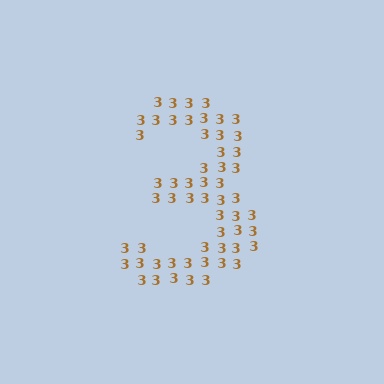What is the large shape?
The large shape is the digit 3.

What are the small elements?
The small elements are digit 3's.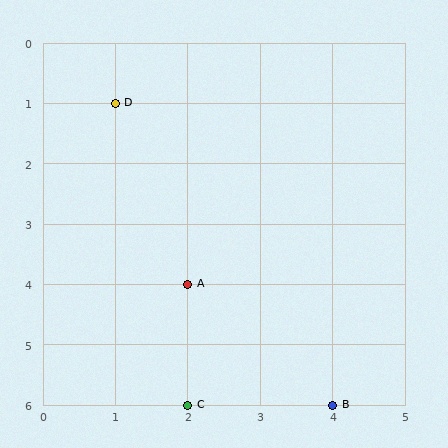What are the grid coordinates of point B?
Point B is at grid coordinates (4, 6).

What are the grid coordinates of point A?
Point A is at grid coordinates (2, 4).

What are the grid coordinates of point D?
Point D is at grid coordinates (1, 1).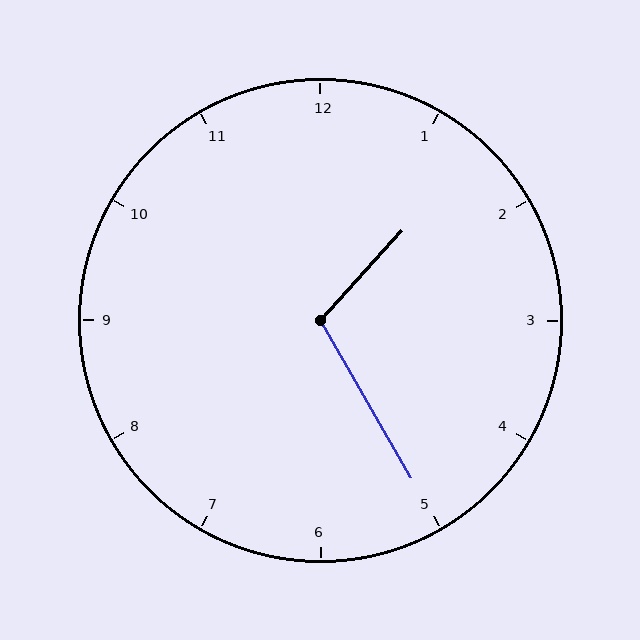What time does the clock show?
1:25.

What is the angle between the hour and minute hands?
Approximately 108 degrees.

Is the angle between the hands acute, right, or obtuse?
It is obtuse.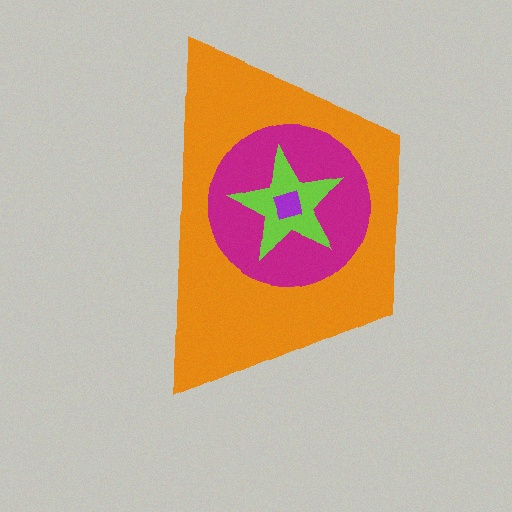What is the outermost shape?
The orange trapezoid.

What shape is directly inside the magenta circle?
The lime star.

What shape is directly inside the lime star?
The purple diamond.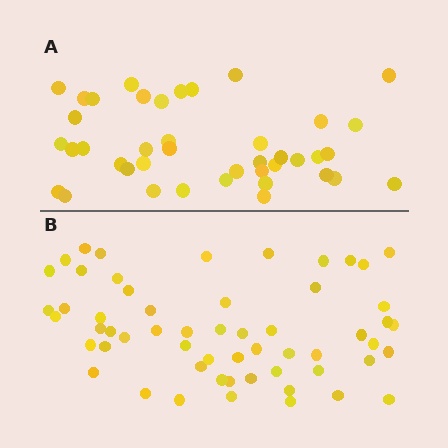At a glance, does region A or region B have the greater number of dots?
Region B (the bottom region) has more dots.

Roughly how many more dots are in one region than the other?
Region B has approximately 15 more dots than region A.